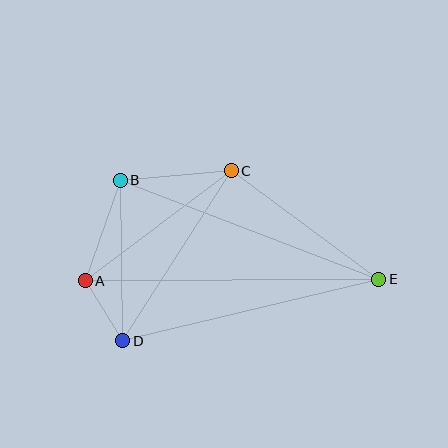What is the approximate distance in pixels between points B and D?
The distance between B and D is approximately 161 pixels.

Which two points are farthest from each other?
Points A and E are farthest from each other.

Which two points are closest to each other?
Points A and D are closest to each other.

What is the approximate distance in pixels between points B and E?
The distance between B and E is approximately 277 pixels.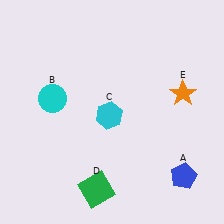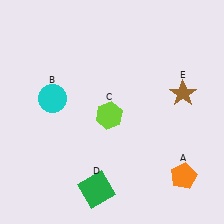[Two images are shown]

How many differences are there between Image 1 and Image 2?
There are 3 differences between the two images.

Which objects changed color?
A changed from blue to orange. C changed from cyan to lime. E changed from orange to brown.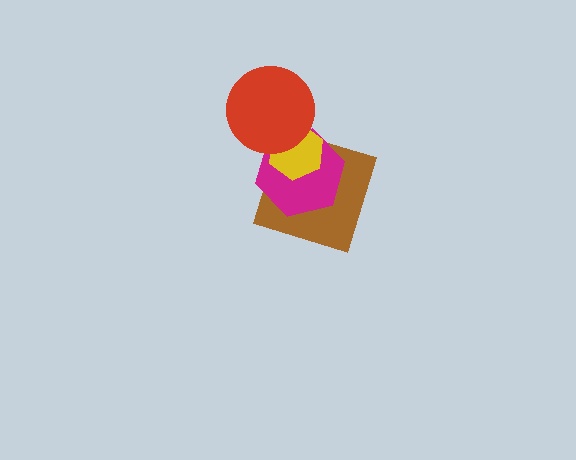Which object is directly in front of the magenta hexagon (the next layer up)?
The yellow hexagon is directly in front of the magenta hexagon.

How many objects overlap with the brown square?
2 objects overlap with the brown square.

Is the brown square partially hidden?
Yes, it is partially covered by another shape.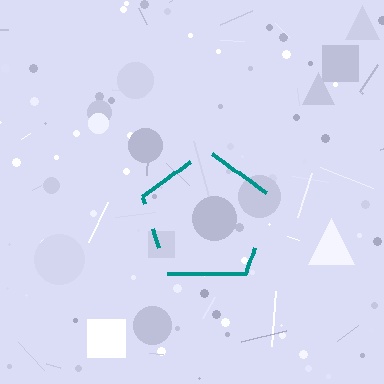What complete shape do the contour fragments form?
The contour fragments form a pentagon.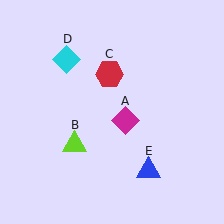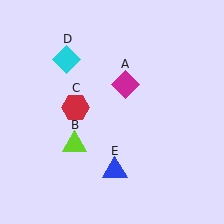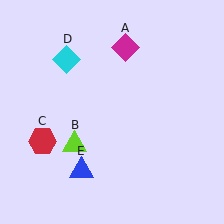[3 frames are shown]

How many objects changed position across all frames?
3 objects changed position: magenta diamond (object A), red hexagon (object C), blue triangle (object E).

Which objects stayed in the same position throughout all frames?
Lime triangle (object B) and cyan diamond (object D) remained stationary.